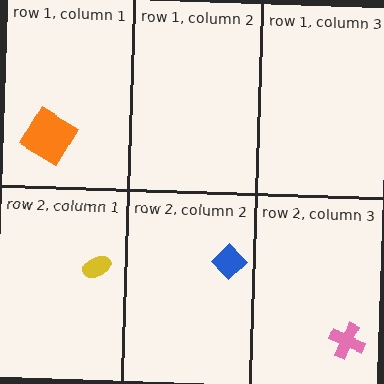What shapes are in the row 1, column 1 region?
The orange diamond.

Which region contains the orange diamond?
The row 1, column 1 region.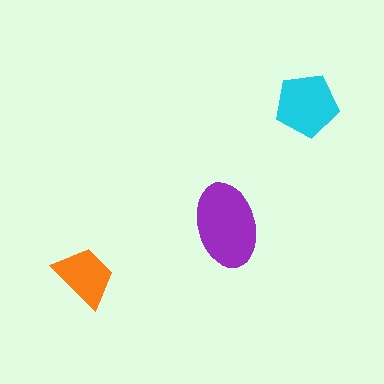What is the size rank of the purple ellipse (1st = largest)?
1st.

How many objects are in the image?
There are 3 objects in the image.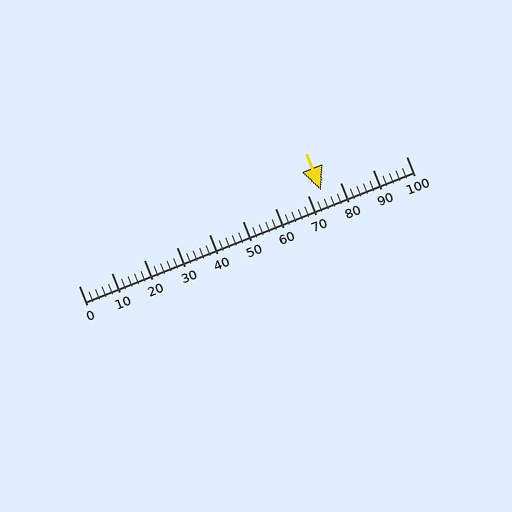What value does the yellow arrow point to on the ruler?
The yellow arrow points to approximately 74.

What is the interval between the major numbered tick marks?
The major tick marks are spaced 10 units apart.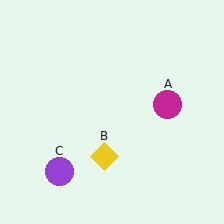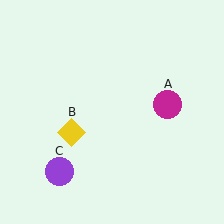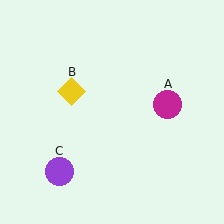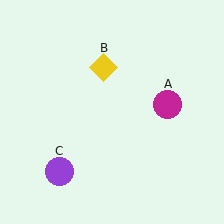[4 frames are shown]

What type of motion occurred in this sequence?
The yellow diamond (object B) rotated clockwise around the center of the scene.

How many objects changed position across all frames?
1 object changed position: yellow diamond (object B).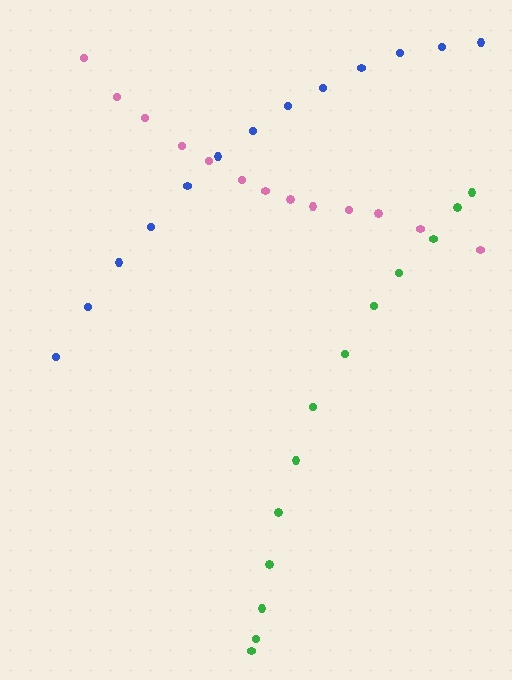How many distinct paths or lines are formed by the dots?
There are 3 distinct paths.